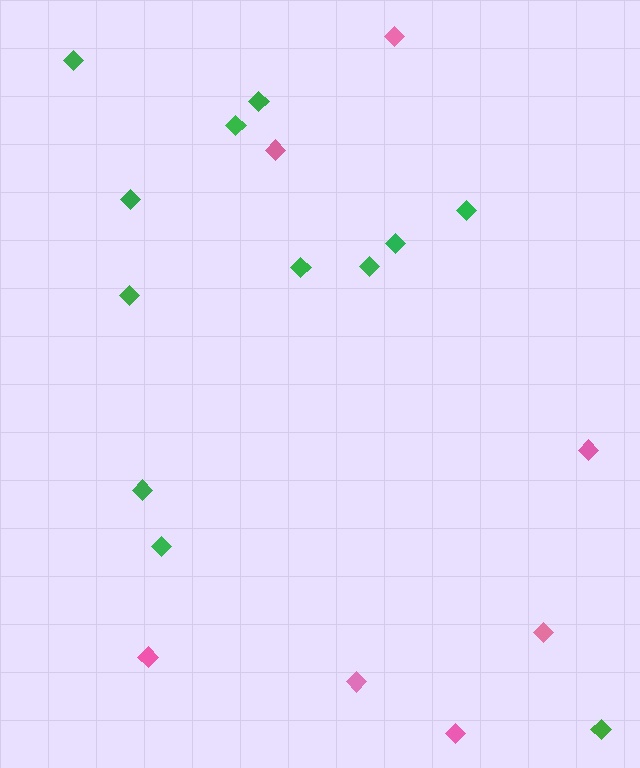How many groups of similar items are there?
There are 2 groups: one group of pink diamonds (7) and one group of green diamonds (12).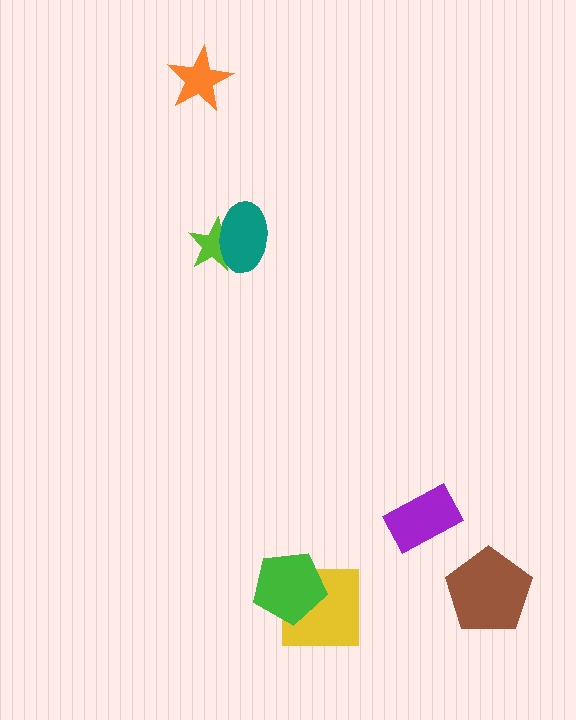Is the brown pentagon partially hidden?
No, no other shape covers it.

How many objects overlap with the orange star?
0 objects overlap with the orange star.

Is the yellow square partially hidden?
Yes, it is partially covered by another shape.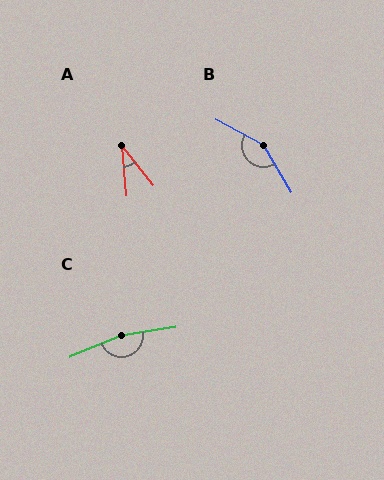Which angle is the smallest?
A, at approximately 34 degrees.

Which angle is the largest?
C, at approximately 166 degrees.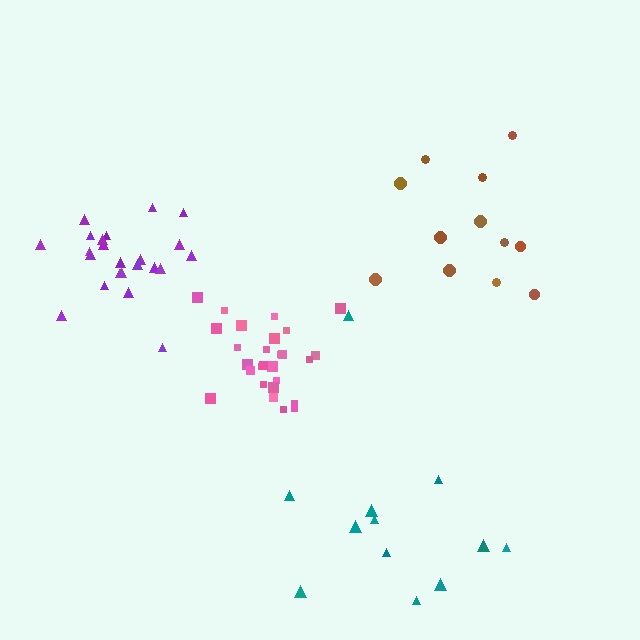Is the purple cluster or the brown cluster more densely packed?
Purple.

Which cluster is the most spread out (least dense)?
Teal.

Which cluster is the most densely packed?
Pink.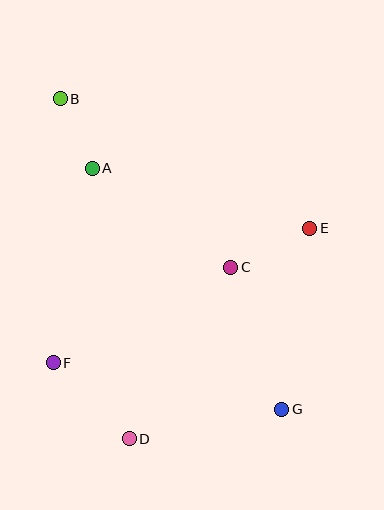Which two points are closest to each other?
Points A and B are closest to each other.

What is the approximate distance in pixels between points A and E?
The distance between A and E is approximately 225 pixels.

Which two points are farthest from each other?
Points B and G are farthest from each other.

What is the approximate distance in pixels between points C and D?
The distance between C and D is approximately 199 pixels.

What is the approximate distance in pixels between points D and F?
The distance between D and F is approximately 108 pixels.